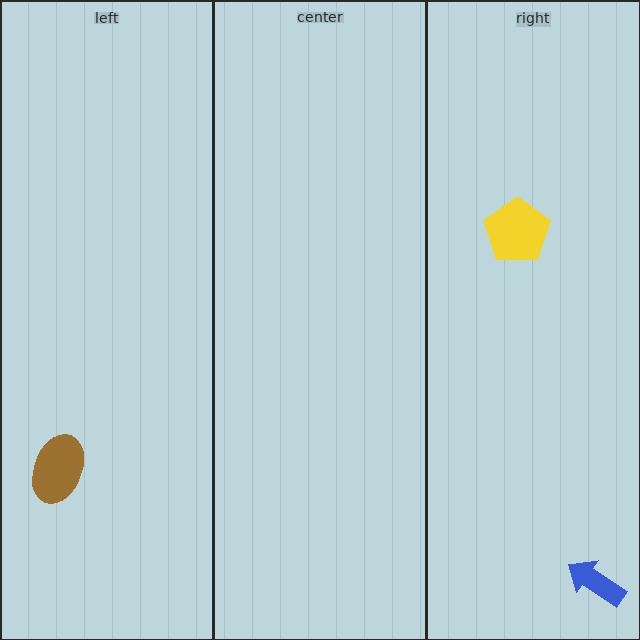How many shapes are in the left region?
1.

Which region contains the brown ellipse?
The left region.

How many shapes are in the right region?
2.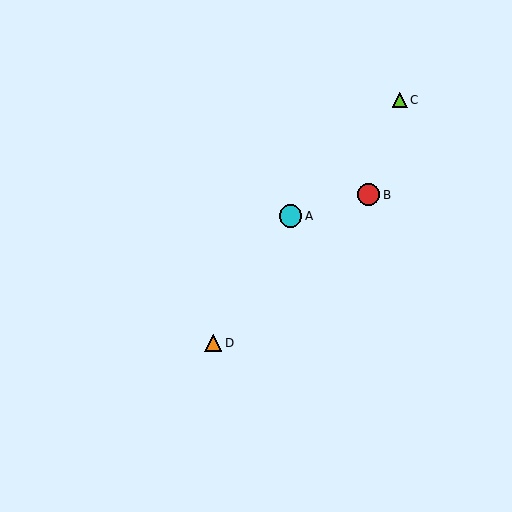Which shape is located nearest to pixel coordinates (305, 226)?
The cyan circle (labeled A) at (291, 216) is nearest to that location.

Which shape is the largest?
The cyan circle (labeled A) is the largest.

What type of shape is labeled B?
Shape B is a red circle.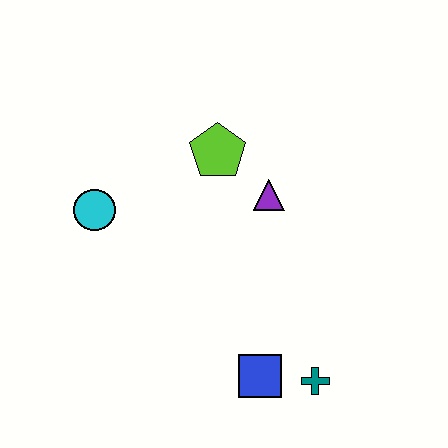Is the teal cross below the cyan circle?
Yes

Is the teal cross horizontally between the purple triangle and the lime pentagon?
No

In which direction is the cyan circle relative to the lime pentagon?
The cyan circle is to the left of the lime pentagon.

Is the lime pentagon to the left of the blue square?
Yes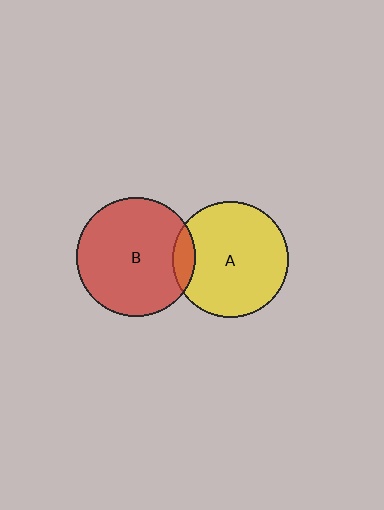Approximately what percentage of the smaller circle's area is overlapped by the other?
Approximately 10%.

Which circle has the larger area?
Circle B (red).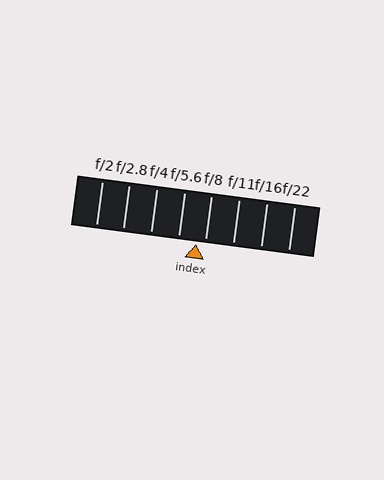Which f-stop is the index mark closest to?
The index mark is closest to f/8.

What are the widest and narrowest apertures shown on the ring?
The widest aperture shown is f/2 and the narrowest is f/22.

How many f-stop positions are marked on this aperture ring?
There are 8 f-stop positions marked.